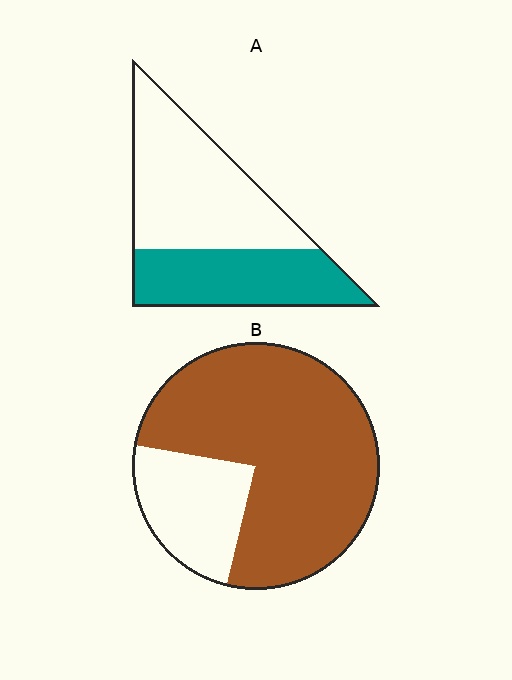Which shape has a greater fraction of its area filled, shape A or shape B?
Shape B.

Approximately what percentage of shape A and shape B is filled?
A is approximately 40% and B is approximately 75%.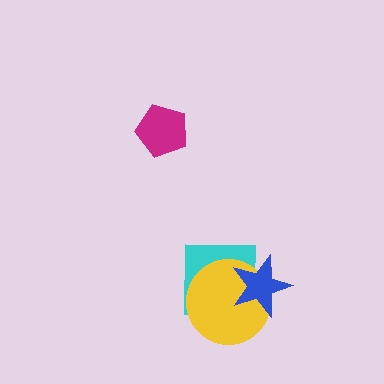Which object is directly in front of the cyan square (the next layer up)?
The yellow circle is directly in front of the cyan square.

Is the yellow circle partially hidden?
Yes, it is partially covered by another shape.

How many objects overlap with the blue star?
2 objects overlap with the blue star.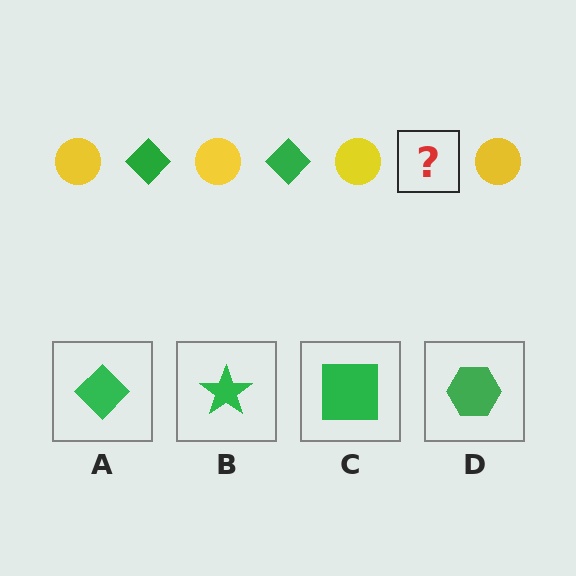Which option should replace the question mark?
Option A.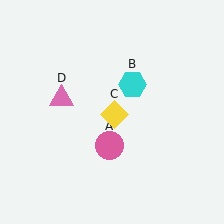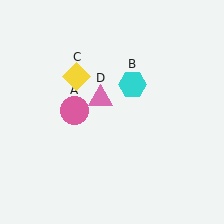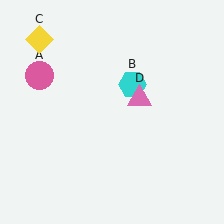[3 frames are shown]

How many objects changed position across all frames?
3 objects changed position: pink circle (object A), yellow diamond (object C), pink triangle (object D).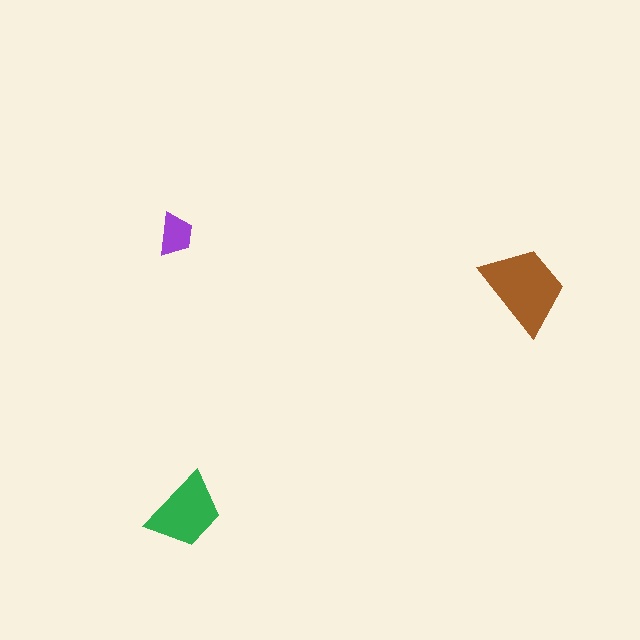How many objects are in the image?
There are 3 objects in the image.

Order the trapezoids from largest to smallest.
the brown one, the green one, the purple one.